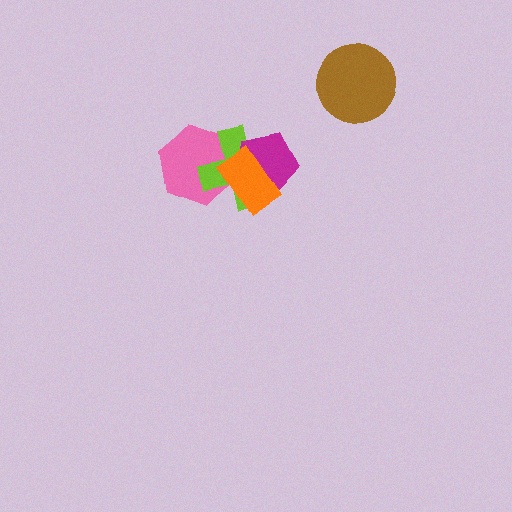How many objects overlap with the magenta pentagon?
2 objects overlap with the magenta pentagon.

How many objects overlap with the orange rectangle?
3 objects overlap with the orange rectangle.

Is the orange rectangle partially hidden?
No, no other shape covers it.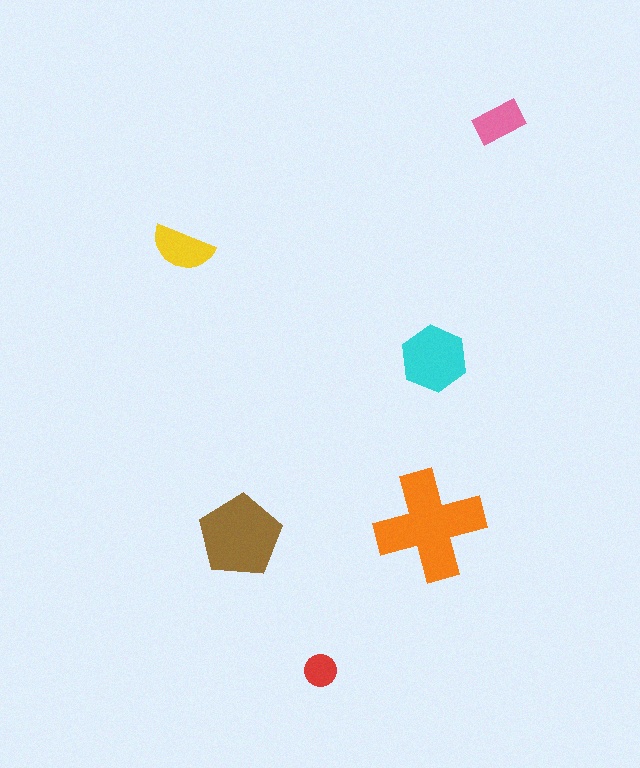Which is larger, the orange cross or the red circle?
The orange cross.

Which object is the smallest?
The red circle.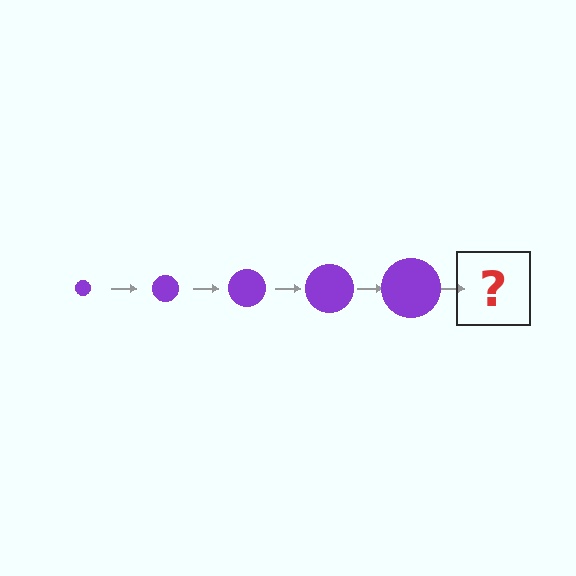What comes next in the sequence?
The next element should be a purple circle, larger than the previous one.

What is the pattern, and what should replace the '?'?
The pattern is that the circle gets progressively larger each step. The '?' should be a purple circle, larger than the previous one.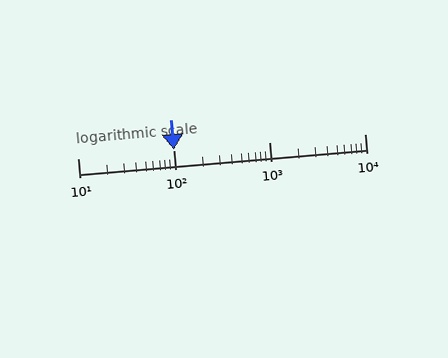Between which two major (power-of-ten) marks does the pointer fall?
The pointer is between 100 and 1000.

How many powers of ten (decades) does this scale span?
The scale spans 3 decades, from 10 to 10000.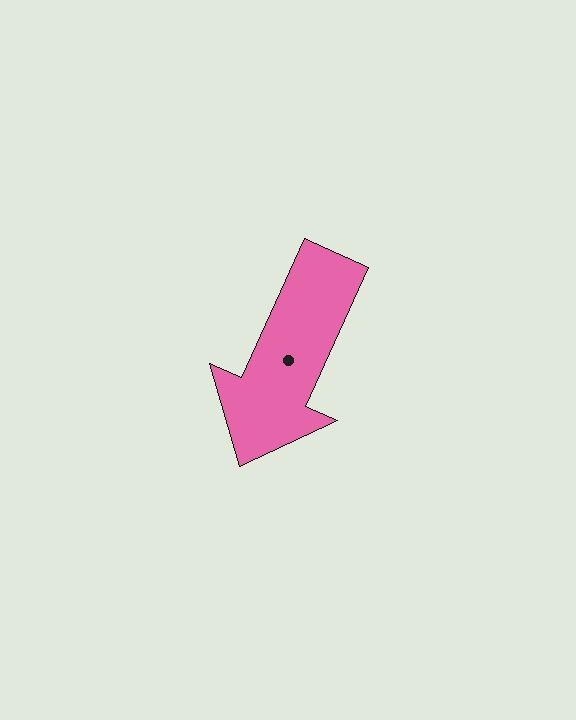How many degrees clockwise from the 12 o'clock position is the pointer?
Approximately 204 degrees.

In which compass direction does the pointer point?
Southwest.